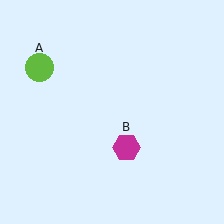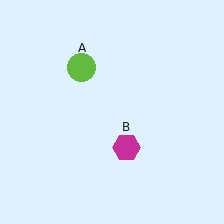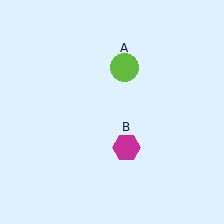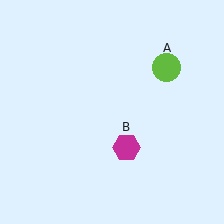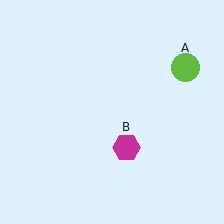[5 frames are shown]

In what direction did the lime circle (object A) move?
The lime circle (object A) moved right.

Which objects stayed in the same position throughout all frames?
Magenta hexagon (object B) remained stationary.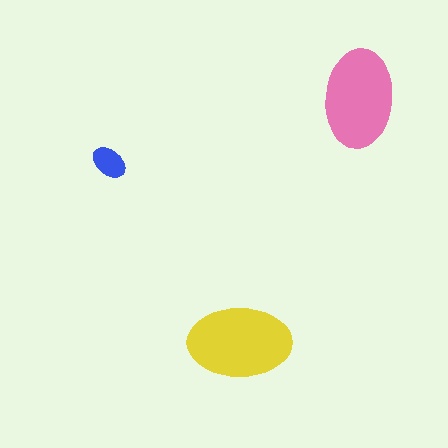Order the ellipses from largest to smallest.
the yellow one, the pink one, the blue one.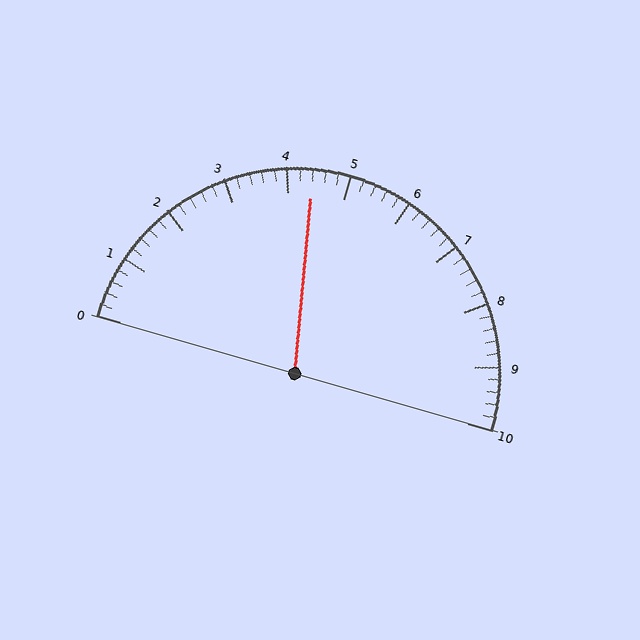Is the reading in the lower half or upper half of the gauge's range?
The reading is in the lower half of the range (0 to 10).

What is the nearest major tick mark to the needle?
The nearest major tick mark is 4.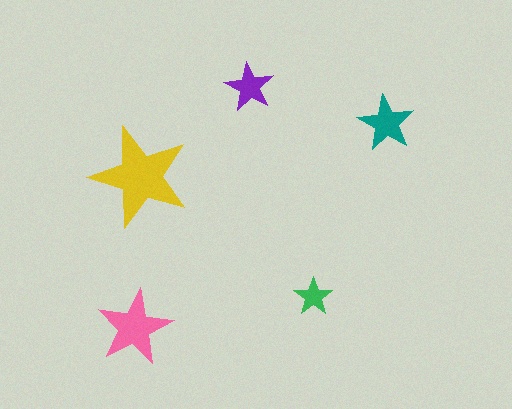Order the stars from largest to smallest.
the yellow one, the pink one, the teal one, the purple one, the green one.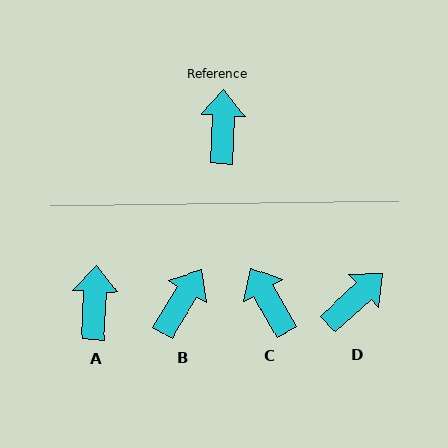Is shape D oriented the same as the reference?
No, it is off by about 45 degrees.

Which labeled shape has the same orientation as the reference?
A.